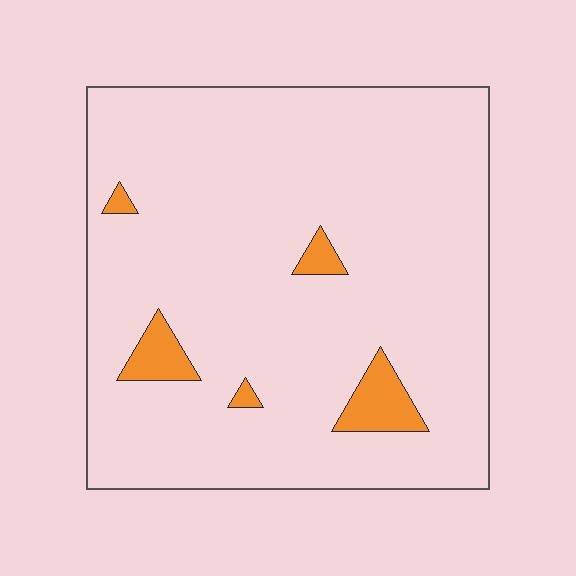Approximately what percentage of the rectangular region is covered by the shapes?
Approximately 5%.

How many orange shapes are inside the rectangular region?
5.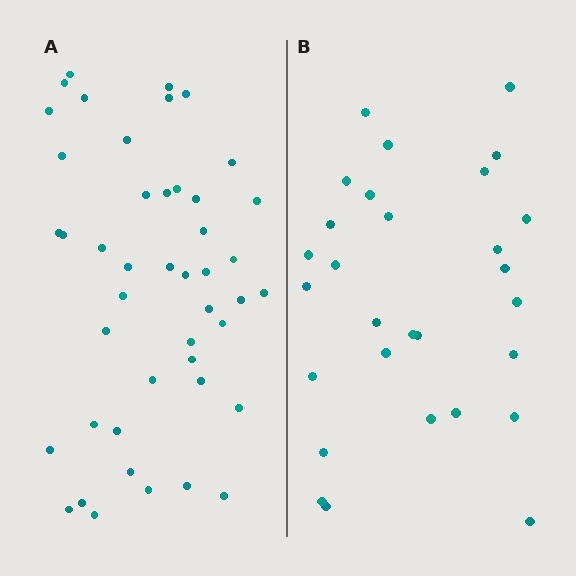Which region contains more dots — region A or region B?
Region A (the left region) has more dots.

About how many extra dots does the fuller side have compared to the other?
Region A has approximately 15 more dots than region B.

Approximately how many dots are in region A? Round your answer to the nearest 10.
About 40 dots. (The exact count is 45, which rounds to 40.)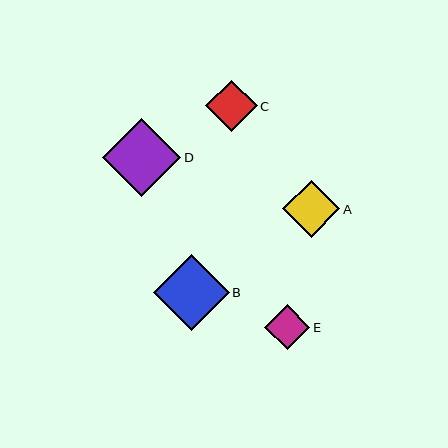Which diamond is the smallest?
Diamond E is the smallest with a size of approximately 45 pixels.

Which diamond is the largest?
Diamond D is the largest with a size of approximately 78 pixels.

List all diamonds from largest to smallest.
From largest to smallest: D, B, A, C, E.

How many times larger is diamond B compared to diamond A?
Diamond B is approximately 1.3 times the size of diamond A.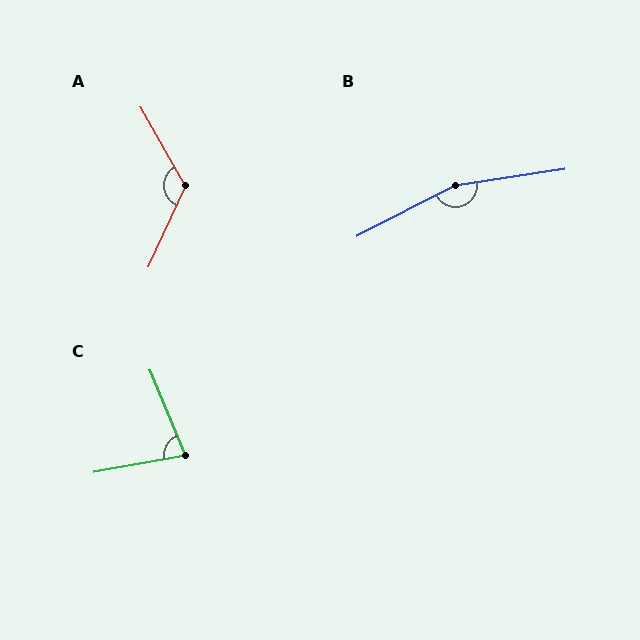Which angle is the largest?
B, at approximately 161 degrees.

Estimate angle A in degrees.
Approximately 126 degrees.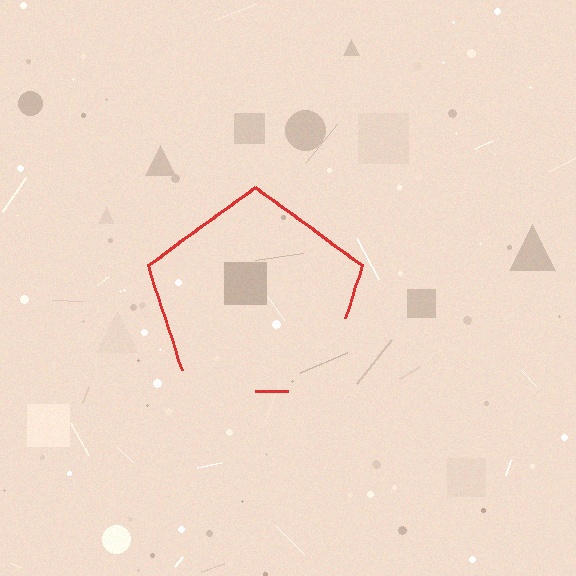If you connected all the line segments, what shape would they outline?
They would outline a pentagon.